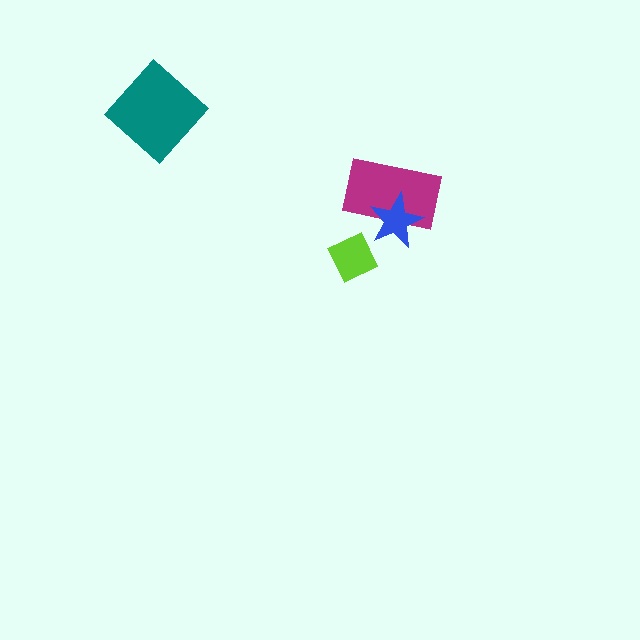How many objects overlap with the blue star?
1 object overlaps with the blue star.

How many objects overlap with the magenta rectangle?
1 object overlaps with the magenta rectangle.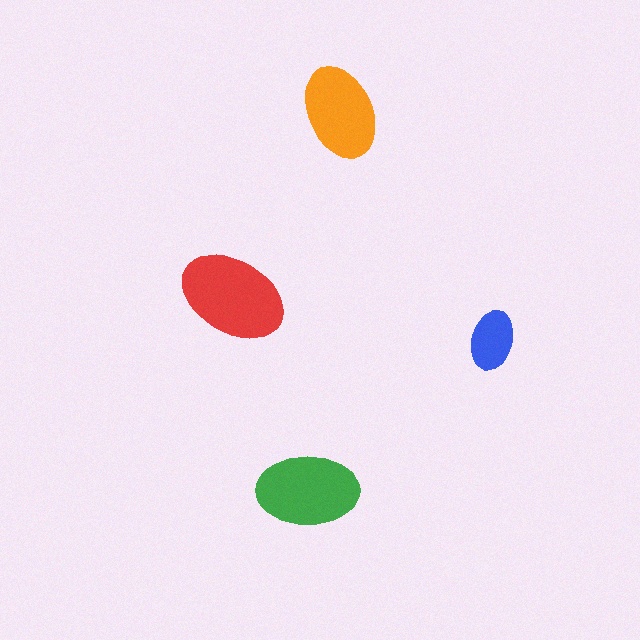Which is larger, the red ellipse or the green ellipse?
The red one.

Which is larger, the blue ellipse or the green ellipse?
The green one.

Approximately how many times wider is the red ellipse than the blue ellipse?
About 2 times wider.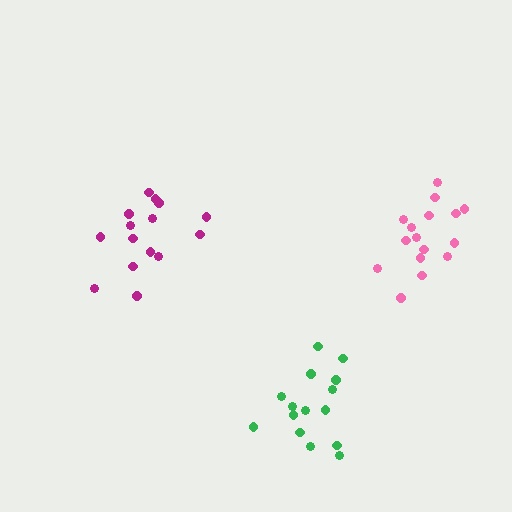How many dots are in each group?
Group 1: 16 dots, Group 2: 15 dots, Group 3: 15 dots (46 total).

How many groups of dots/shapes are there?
There are 3 groups.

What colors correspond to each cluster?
The clusters are colored: pink, magenta, green.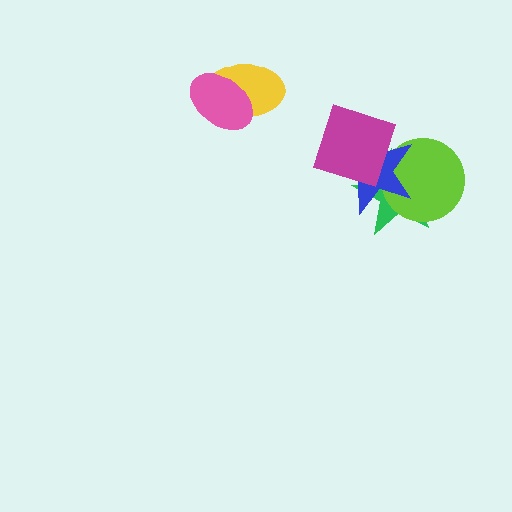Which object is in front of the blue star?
The magenta square is in front of the blue star.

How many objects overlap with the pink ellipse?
1 object overlaps with the pink ellipse.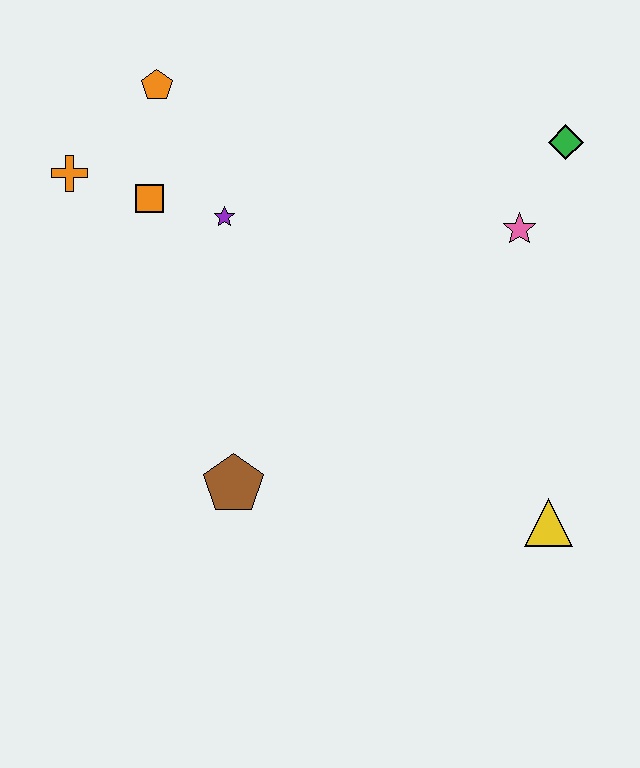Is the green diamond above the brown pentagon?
Yes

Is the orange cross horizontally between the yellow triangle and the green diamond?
No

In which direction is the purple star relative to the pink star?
The purple star is to the left of the pink star.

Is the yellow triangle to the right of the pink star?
Yes